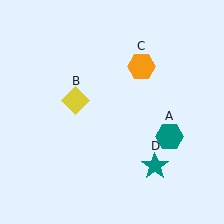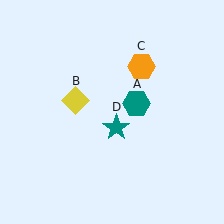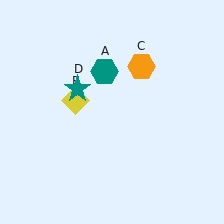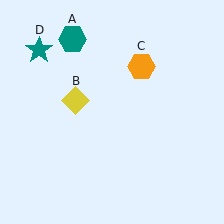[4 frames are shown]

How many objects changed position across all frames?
2 objects changed position: teal hexagon (object A), teal star (object D).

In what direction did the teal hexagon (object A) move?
The teal hexagon (object A) moved up and to the left.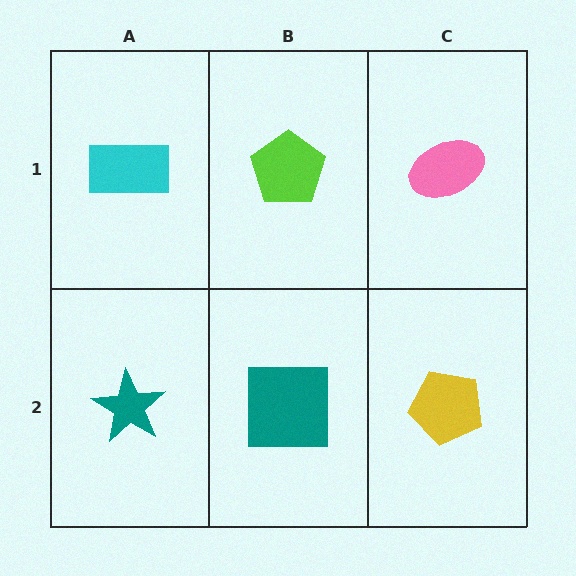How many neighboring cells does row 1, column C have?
2.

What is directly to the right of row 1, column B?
A pink ellipse.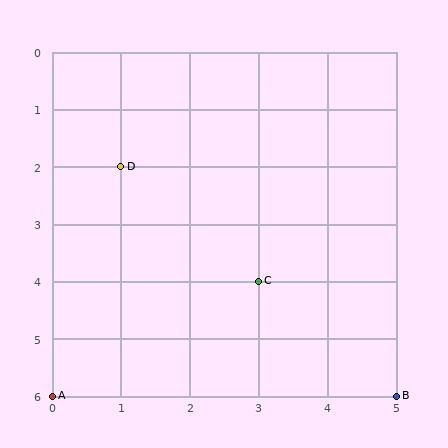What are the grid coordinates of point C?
Point C is at grid coordinates (3, 4).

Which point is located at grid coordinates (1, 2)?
Point D is at (1, 2).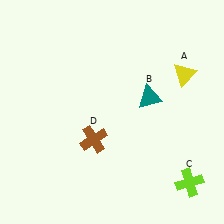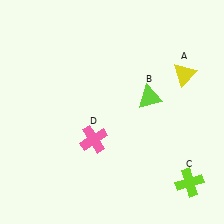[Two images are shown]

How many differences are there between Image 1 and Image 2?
There are 2 differences between the two images.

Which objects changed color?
B changed from teal to lime. D changed from brown to pink.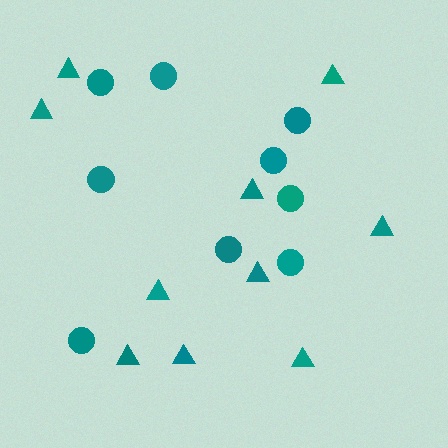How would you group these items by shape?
There are 2 groups: one group of triangles (10) and one group of circles (9).